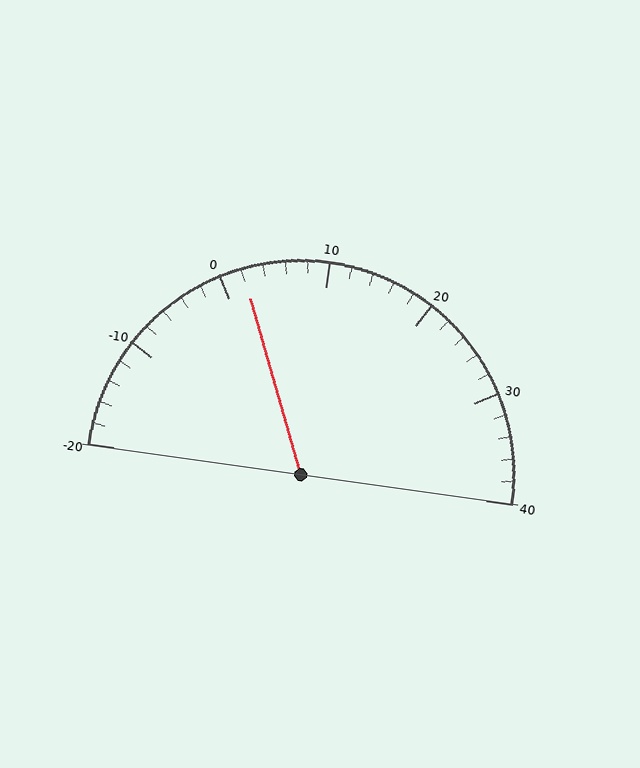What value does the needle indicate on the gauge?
The needle indicates approximately 2.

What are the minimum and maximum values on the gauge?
The gauge ranges from -20 to 40.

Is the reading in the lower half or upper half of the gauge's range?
The reading is in the lower half of the range (-20 to 40).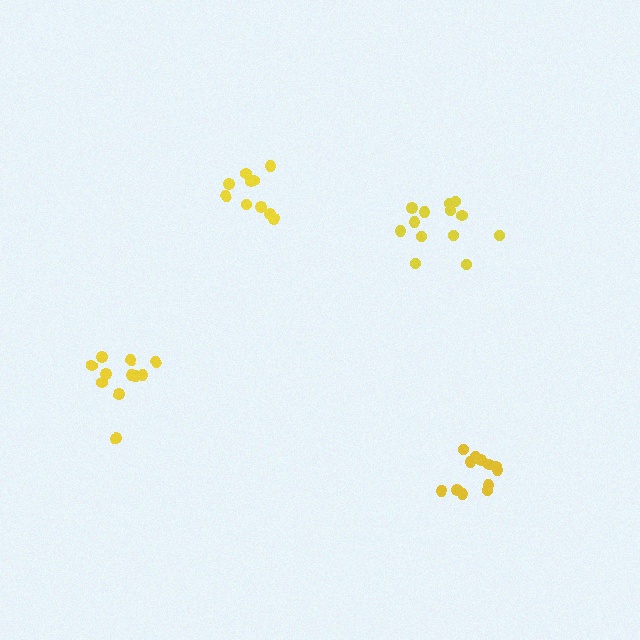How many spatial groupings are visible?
There are 4 spatial groupings.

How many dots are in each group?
Group 1: 10 dots, Group 2: 11 dots, Group 3: 13 dots, Group 4: 13 dots (47 total).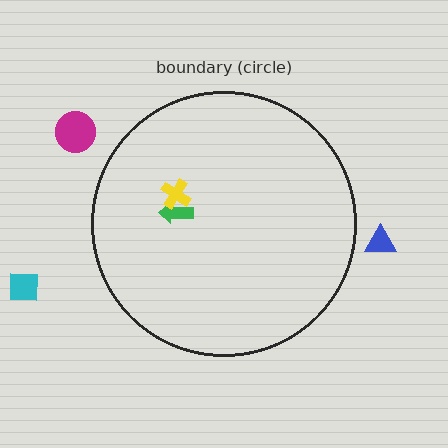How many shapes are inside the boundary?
2 inside, 3 outside.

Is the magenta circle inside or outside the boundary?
Outside.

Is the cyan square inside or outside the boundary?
Outside.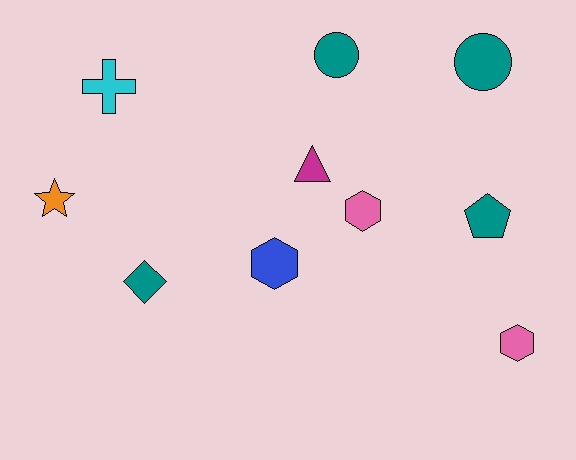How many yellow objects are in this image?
There are no yellow objects.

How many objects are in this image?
There are 10 objects.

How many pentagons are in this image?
There is 1 pentagon.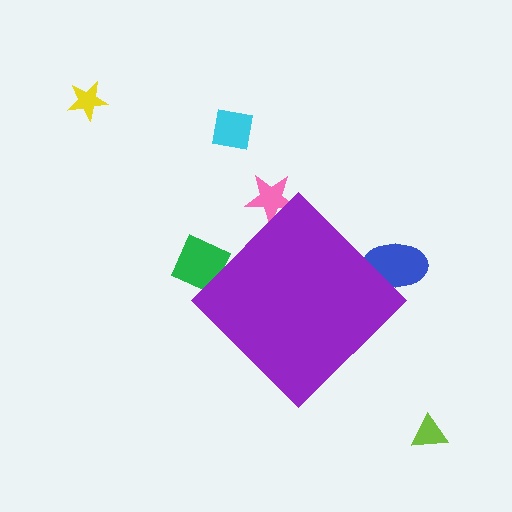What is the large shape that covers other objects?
A purple diamond.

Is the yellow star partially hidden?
No, the yellow star is fully visible.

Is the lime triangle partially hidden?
No, the lime triangle is fully visible.